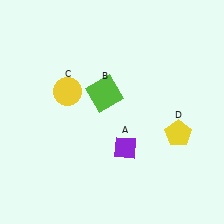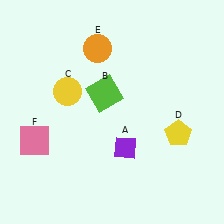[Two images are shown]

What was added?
An orange circle (E), a pink square (F) were added in Image 2.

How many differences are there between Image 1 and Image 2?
There are 2 differences between the two images.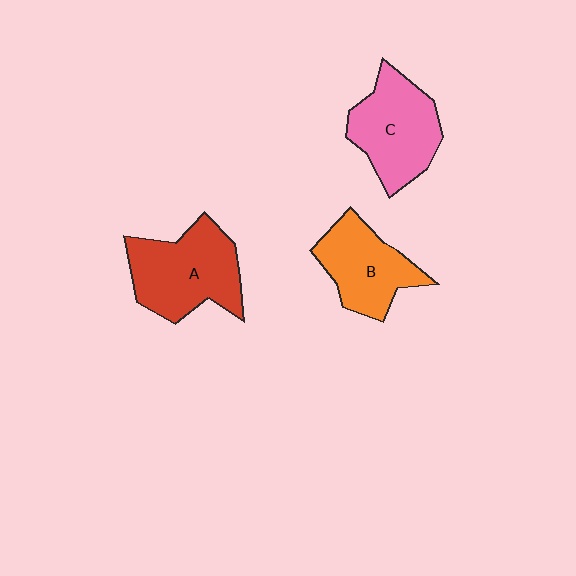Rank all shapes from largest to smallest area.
From largest to smallest: A (red), C (pink), B (orange).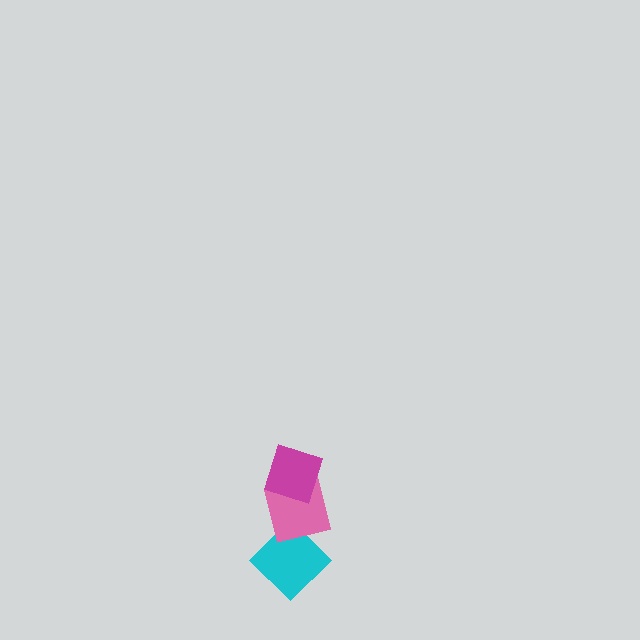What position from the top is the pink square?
The pink square is 2nd from the top.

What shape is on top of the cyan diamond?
The pink square is on top of the cyan diamond.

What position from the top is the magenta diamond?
The magenta diamond is 1st from the top.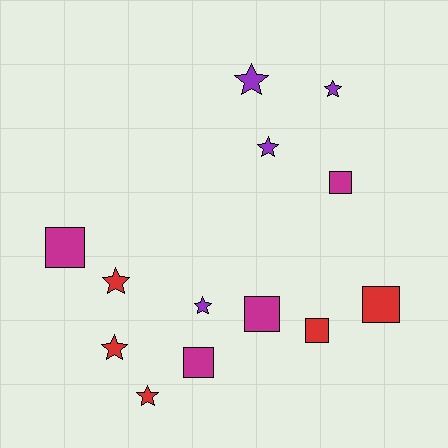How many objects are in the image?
There are 13 objects.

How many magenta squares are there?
There are 4 magenta squares.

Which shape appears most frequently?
Star, with 7 objects.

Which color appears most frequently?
Red, with 5 objects.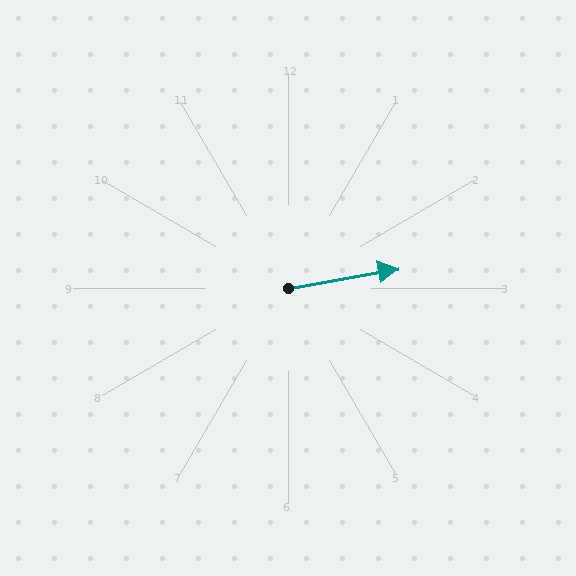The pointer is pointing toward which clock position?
Roughly 3 o'clock.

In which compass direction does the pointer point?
East.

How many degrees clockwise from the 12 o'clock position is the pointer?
Approximately 80 degrees.